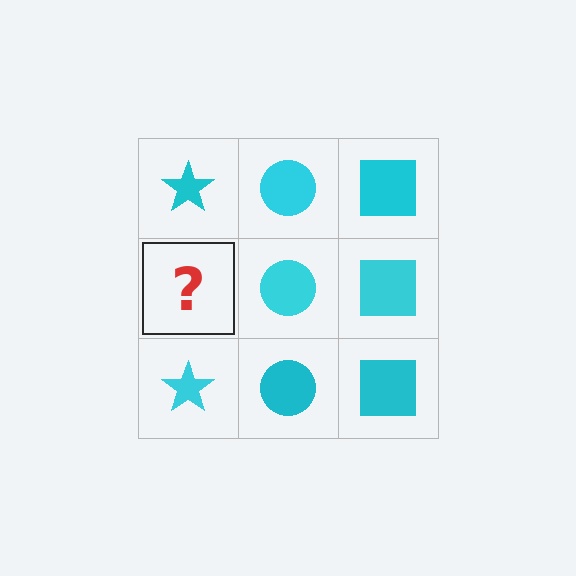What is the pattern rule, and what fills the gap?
The rule is that each column has a consistent shape. The gap should be filled with a cyan star.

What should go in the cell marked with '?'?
The missing cell should contain a cyan star.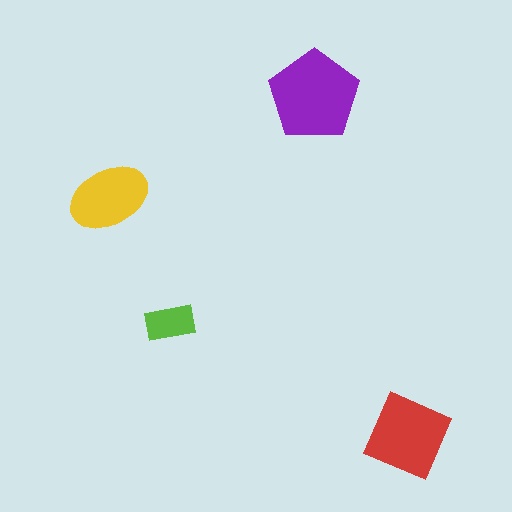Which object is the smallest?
The lime rectangle.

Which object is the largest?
The purple pentagon.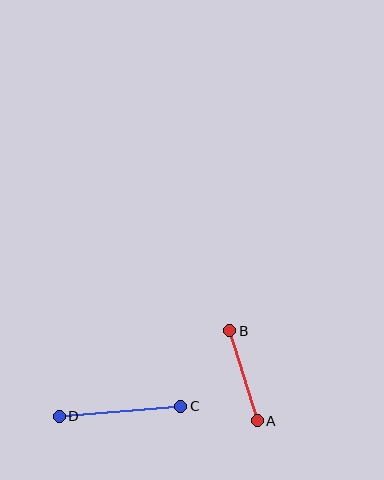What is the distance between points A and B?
The distance is approximately 94 pixels.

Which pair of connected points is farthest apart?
Points C and D are farthest apart.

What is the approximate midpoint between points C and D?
The midpoint is at approximately (120, 411) pixels.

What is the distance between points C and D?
The distance is approximately 122 pixels.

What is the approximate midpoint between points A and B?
The midpoint is at approximately (243, 376) pixels.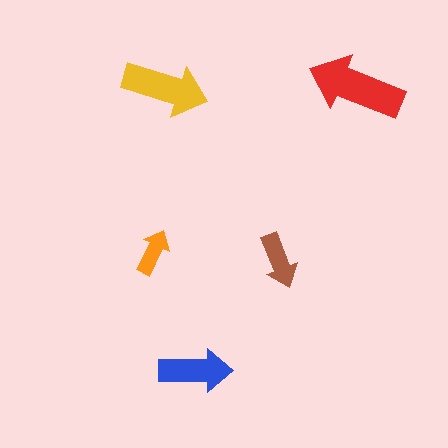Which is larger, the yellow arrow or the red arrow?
The red one.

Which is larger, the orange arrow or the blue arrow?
The blue one.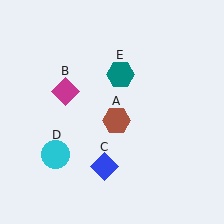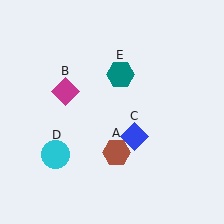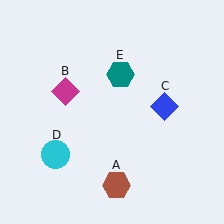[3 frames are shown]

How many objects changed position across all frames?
2 objects changed position: brown hexagon (object A), blue diamond (object C).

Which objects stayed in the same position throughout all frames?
Magenta diamond (object B) and cyan circle (object D) and teal hexagon (object E) remained stationary.